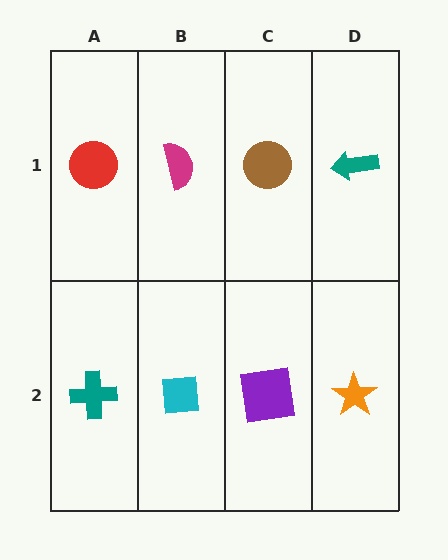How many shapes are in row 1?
4 shapes.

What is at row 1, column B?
A magenta semicircle.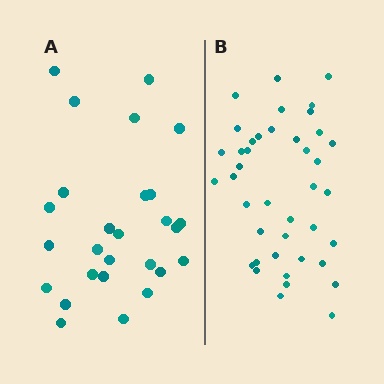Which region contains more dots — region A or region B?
Region B (the right region) has more dots.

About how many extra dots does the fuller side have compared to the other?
Region B has approximately 15 more dots than region A.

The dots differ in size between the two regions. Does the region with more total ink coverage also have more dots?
No. Region A has more total ink coverage because its dots are larger, but region B actually contains more individual dots. Total area can be misleading — the number of items is what matters here.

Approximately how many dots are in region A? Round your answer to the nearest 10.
About 30 dots. (The exact count is 27, which rounds to 30.)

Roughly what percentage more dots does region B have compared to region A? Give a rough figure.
About 50% more.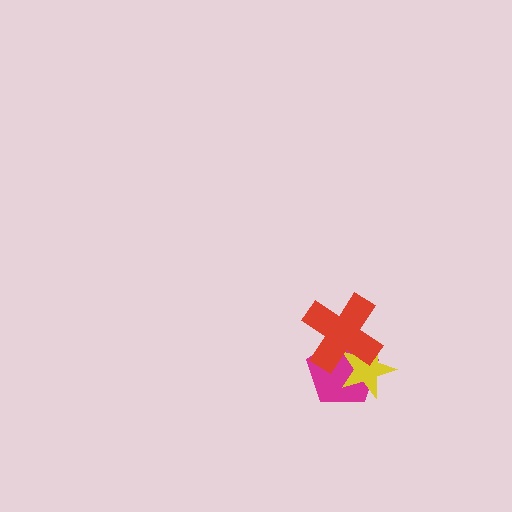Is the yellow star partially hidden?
Yes, it is partially covered by another shape.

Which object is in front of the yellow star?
The red cross is in front of the yellow star.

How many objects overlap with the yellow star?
2 objects overlap with the yellow star.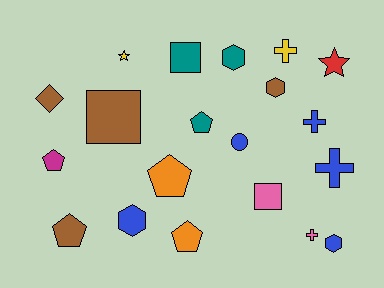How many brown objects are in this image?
There are 4 brown objects.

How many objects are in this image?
There are 20 objects.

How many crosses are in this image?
There are 4 crosses.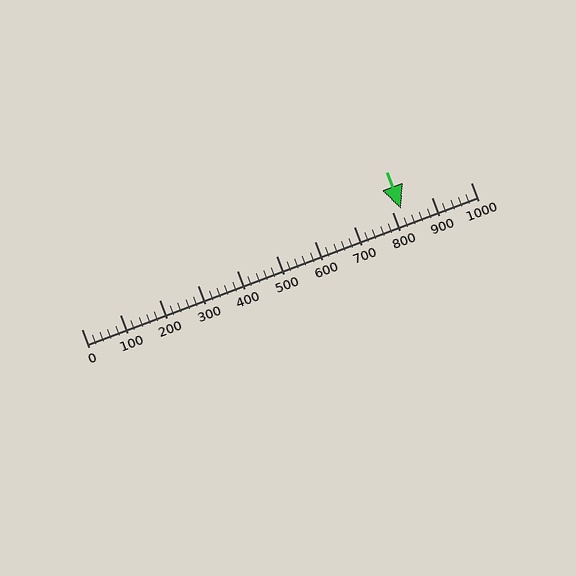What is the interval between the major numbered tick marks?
The major tick marks are spaced 100 units apart.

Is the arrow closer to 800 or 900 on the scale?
The arrow is closer to 800.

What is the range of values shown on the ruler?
The ruler shows values from 0 to 1000.